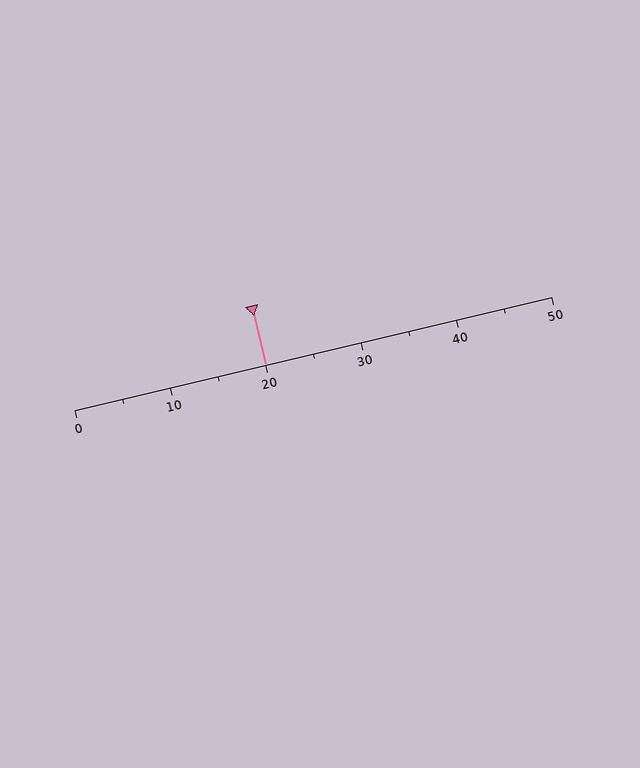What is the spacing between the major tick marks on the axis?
The major ticks are spaced 10 apart.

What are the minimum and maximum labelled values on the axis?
The axis runs from 0 to 50.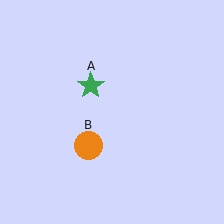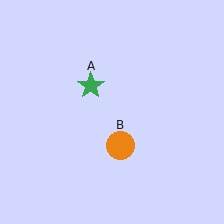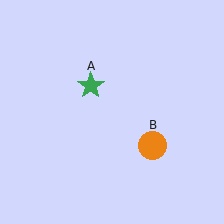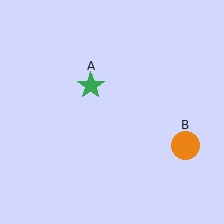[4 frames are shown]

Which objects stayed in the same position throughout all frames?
Green star (object A) remained stationary.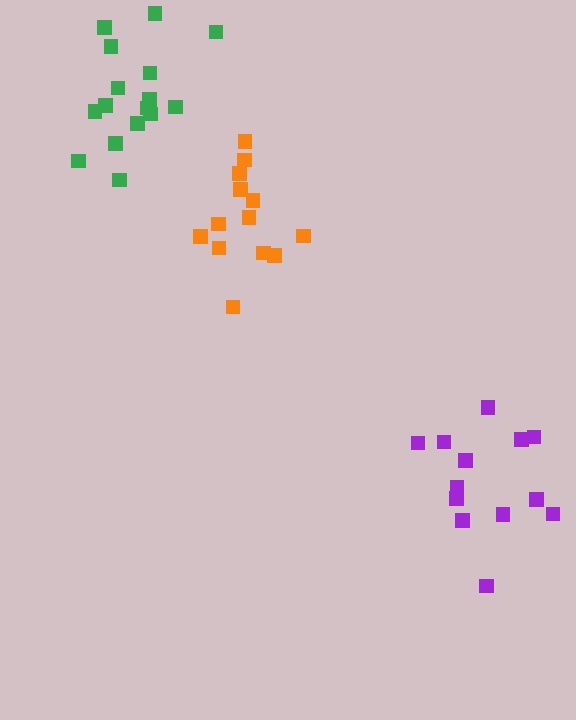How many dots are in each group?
Group 1: 13 dots, Group 2: 13 dots, Group 3: 16 dots (42 total).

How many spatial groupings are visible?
There are 3 spatial groupings.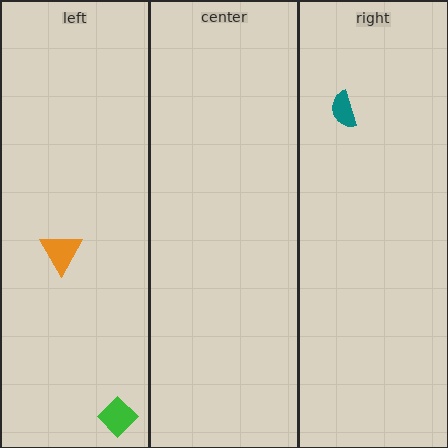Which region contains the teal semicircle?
The right region.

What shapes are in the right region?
The teal semicircle.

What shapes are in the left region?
The orange triangle, the green diamond.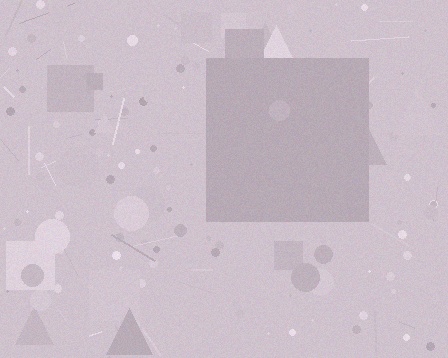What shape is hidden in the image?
A square is hidden in the image.